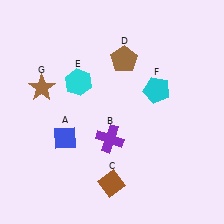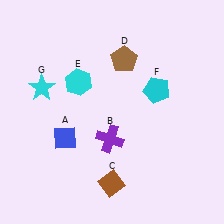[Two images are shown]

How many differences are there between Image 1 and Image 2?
There is 1 difference between the two images.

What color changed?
The star (G) changed from brown in Image 1 to cyan in Image 2.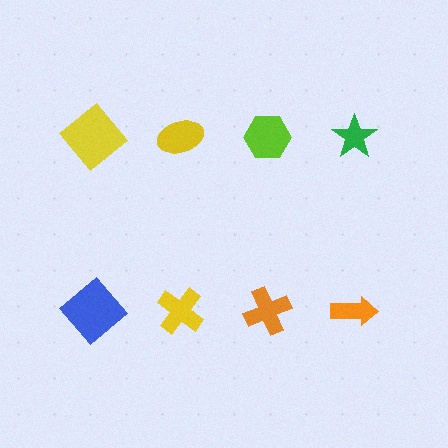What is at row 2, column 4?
An orange arrow.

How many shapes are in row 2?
4 shapes.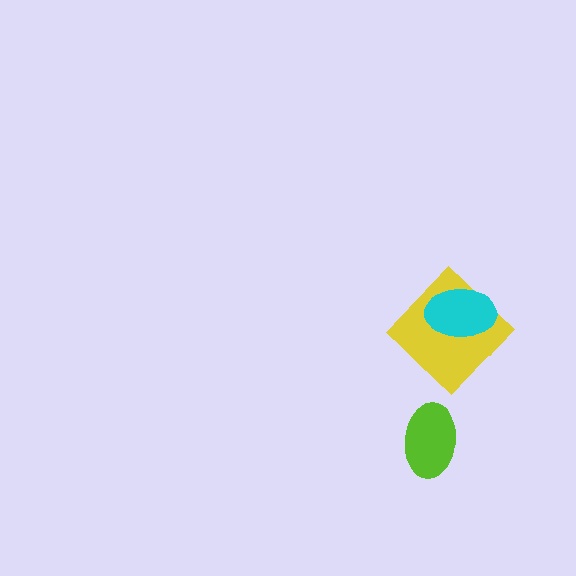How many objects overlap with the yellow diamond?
1 object overlaps with the yellow diamond.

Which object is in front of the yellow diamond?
The cyan ellipse is in front of the yellow diamond.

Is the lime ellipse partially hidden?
No, no other shape covers it.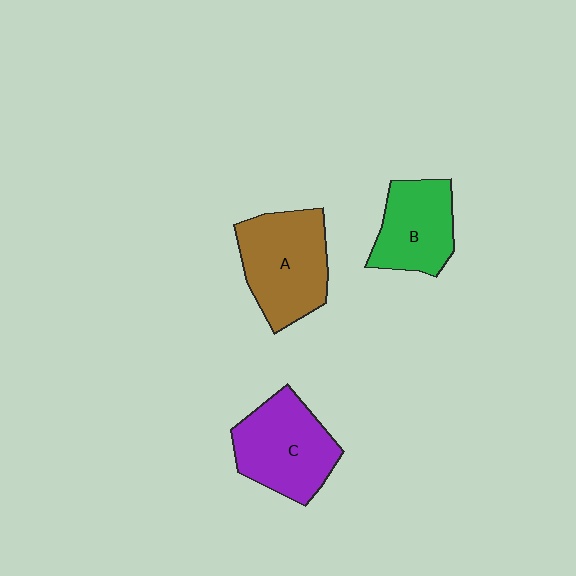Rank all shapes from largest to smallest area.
From largest to smallest: A (brown), C (purple), B (green).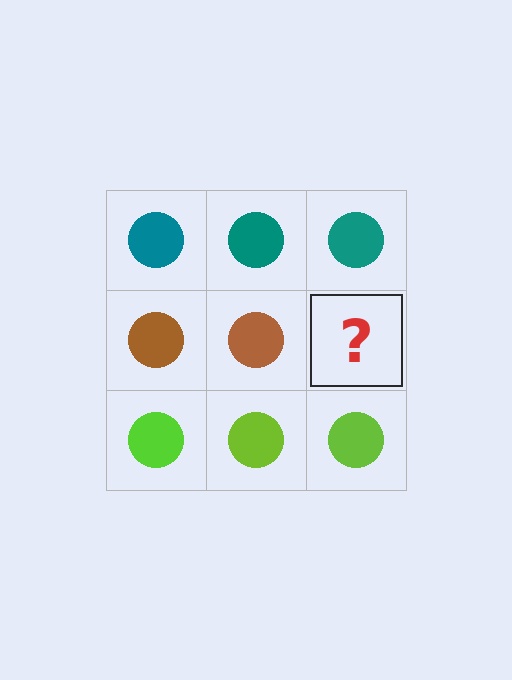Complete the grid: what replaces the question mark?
The question mark should be replaced with a brown circle.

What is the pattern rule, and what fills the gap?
The rule is that each row has a consistent color. The gap should be filled with a brown circle.